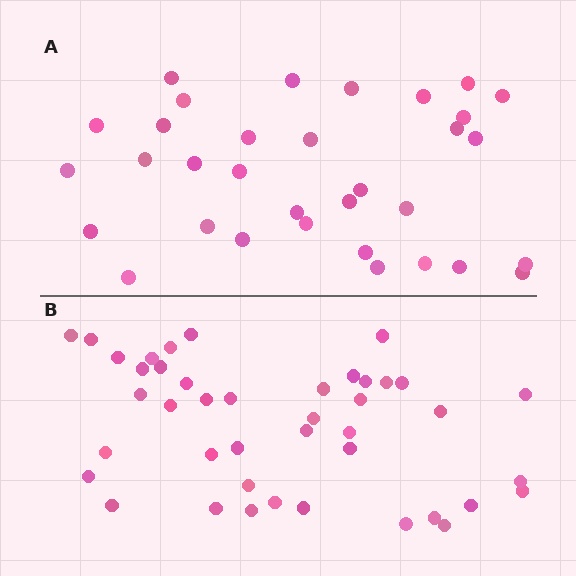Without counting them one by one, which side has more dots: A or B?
Region B (the bottom region) has more dots.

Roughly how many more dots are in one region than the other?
Region B has roughly 8 or so more dots than region A.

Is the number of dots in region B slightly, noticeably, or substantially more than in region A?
Region B has noticeably more, but not dramatically so. The ratio is roughly 1.3 to 1.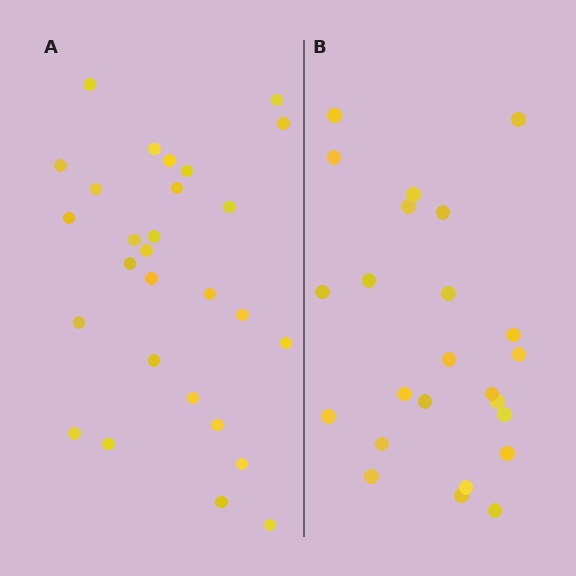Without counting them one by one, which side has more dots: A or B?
Region A (the left region) has more dots.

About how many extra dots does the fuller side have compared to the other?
Region A has about 4 more dots than region B.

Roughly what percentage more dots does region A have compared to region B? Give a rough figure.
About 15% more.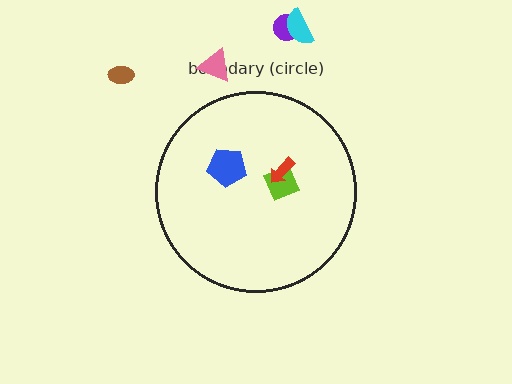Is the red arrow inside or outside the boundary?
Inside.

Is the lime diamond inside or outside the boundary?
Inside.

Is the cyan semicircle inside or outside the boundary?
Outside.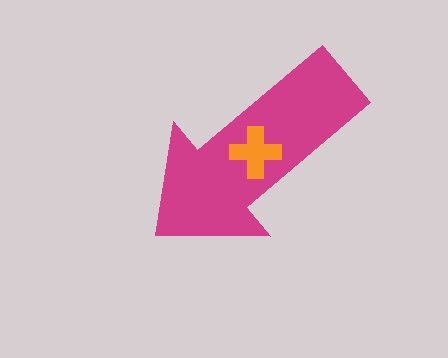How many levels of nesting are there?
2.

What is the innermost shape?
The orange cross.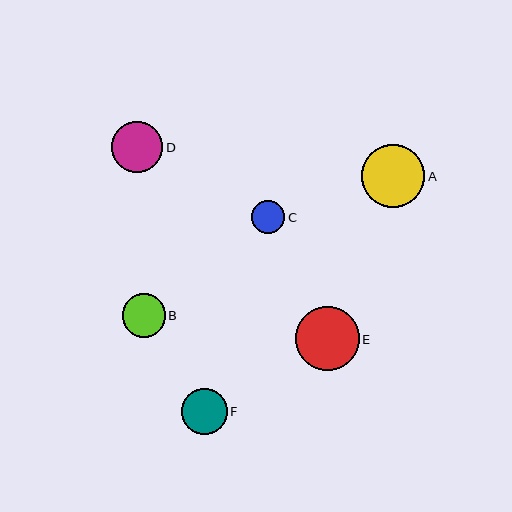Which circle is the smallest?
Circle C is the smallest with a size of approximately 33 pixels.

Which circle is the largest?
Circle E is the largest with a size of approximately 64 pixels.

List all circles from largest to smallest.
From largest to smallest: E, A, D, F, B, C.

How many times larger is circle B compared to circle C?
Circle B is approximately 1.3 times the size of circle C.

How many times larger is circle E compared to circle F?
Circle E is approximately 1.4 times the size of circle F.